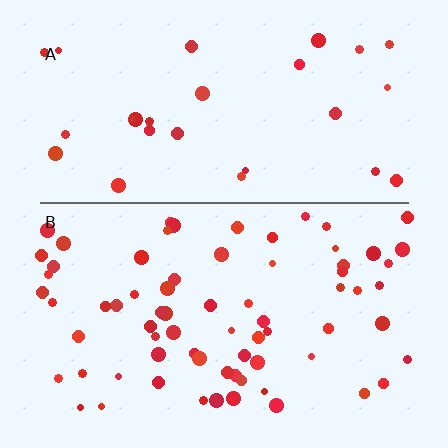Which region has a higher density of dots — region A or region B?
B (the bottom).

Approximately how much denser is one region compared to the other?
Approximately 2.5× — region B over region A.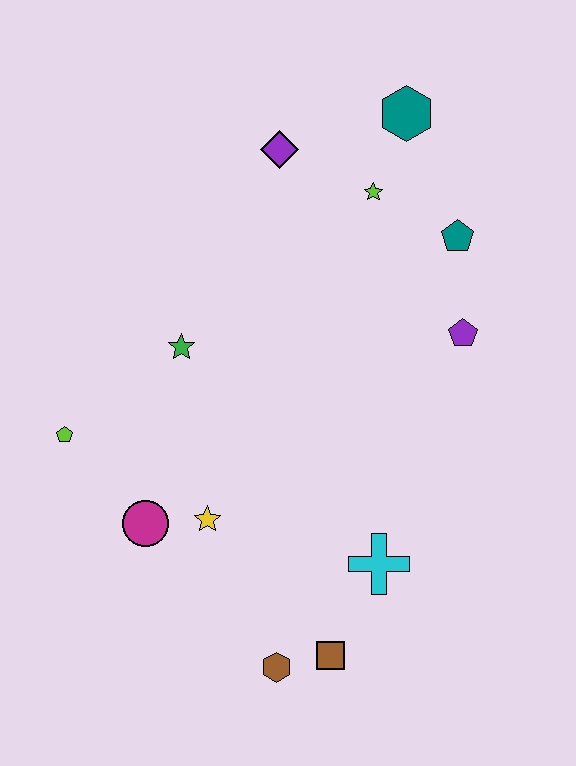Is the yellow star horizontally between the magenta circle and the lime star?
Yes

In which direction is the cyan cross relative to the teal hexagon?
The cyan cross is below the teal hexagon.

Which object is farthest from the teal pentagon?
The brown hexagon is farthest from the teal pentagon.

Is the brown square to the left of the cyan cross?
Yes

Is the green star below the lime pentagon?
No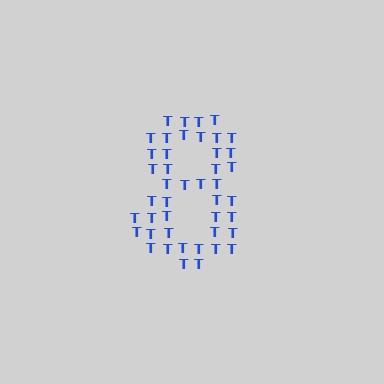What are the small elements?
The small elements are letter T's.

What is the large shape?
The large shape is the digit 8.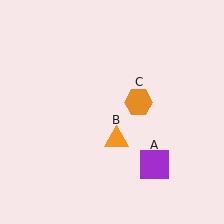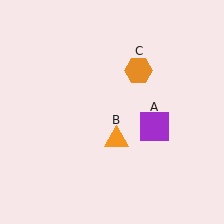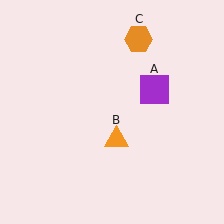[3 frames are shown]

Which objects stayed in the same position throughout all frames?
Orange triangle (object B) remained stationary.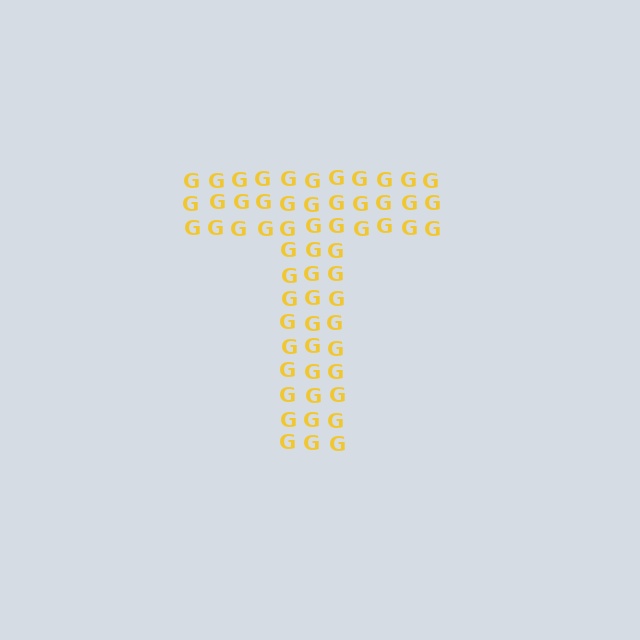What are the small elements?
The small elements are letter G's.